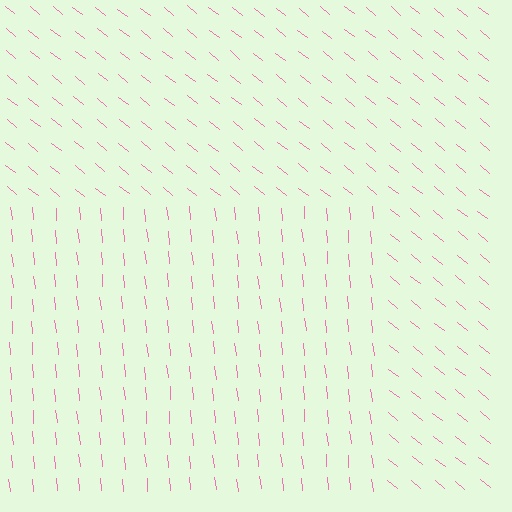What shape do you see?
I see a rectangle.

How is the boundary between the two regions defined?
The boundary is defined purely by a change in line orientation (approximately 45 degrees difference). All lines are the same color and thickness.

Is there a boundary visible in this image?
Yes, there is a texture boundary formed by a change in line orientation.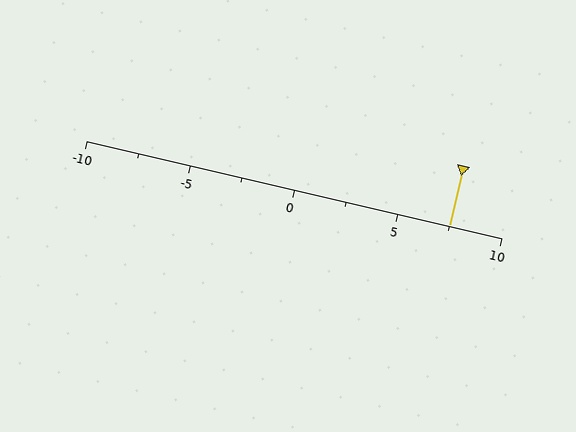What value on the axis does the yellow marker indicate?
The marker indicates approximately 7.5.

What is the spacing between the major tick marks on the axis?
The major ticks are spaced 5 apart.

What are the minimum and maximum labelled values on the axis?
The axis runs from -10 to 10.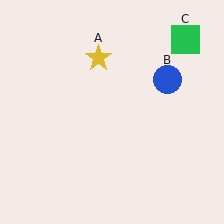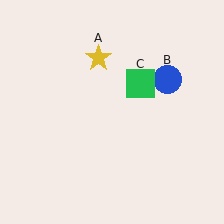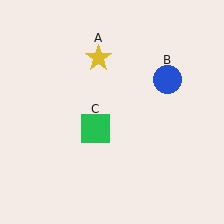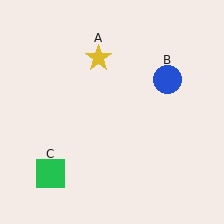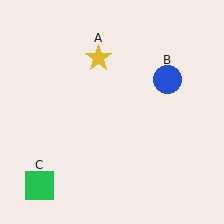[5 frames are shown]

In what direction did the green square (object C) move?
The green square (object C) moved down and to the left.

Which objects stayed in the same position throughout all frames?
Yellow star (object A) and blue circle (object B) remained stationary.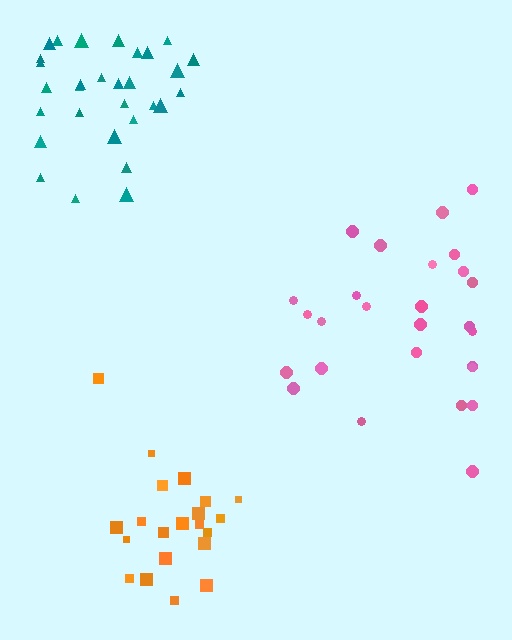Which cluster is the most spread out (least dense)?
Orange.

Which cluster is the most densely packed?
Teal.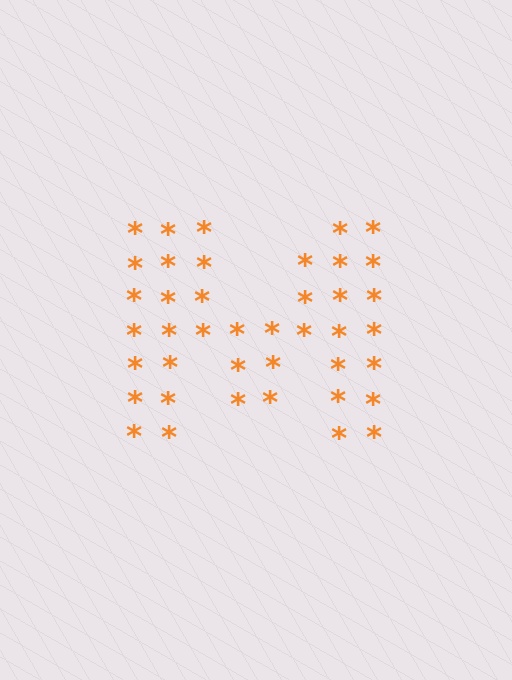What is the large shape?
The large shape is the letter M.